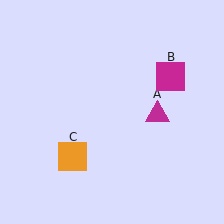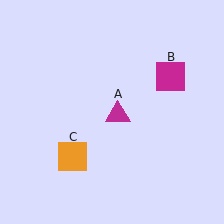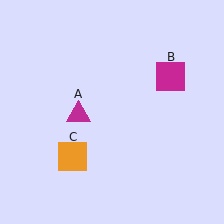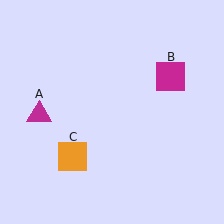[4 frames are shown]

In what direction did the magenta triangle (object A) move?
The magenta triangle (object A) moved left.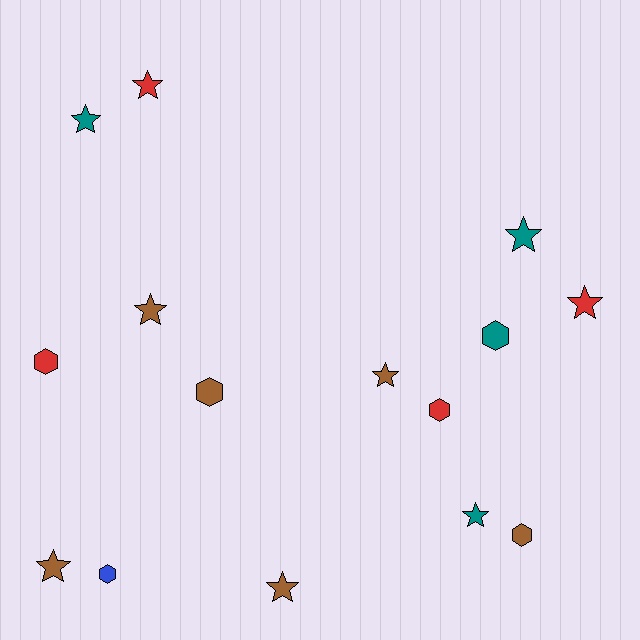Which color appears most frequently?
Brown, with 6 objects.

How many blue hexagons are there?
There is 1 blue hexagon.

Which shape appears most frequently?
Star, with 9 objects.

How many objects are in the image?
There are 15 objects.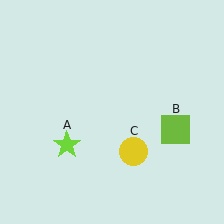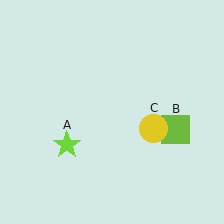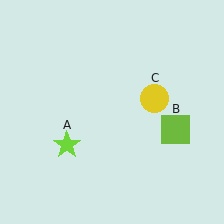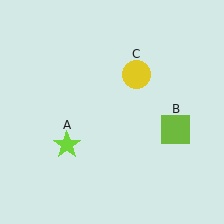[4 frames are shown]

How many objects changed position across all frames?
1 object changed position: yellow circle (object C).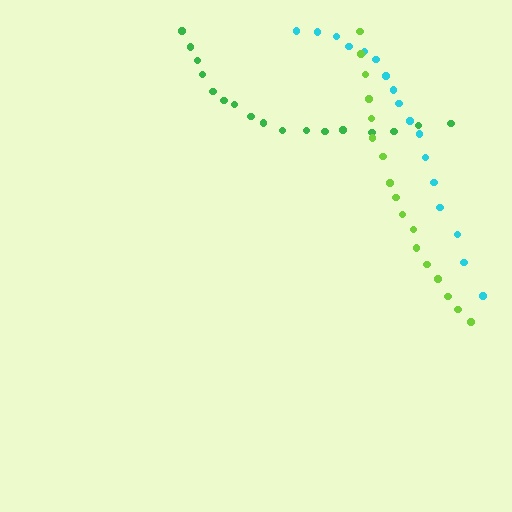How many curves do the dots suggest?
There are 3 distinct paths.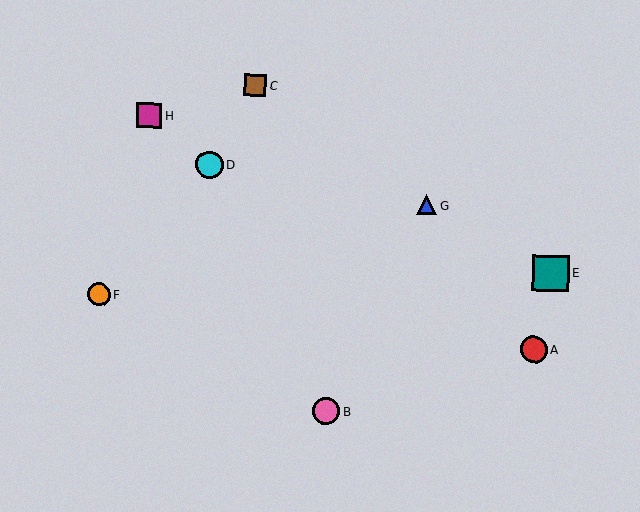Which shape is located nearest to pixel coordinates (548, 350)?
The red circle (labeled A) at (534, 350) is nearest to that location.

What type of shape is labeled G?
Shape G is a blue triangle.